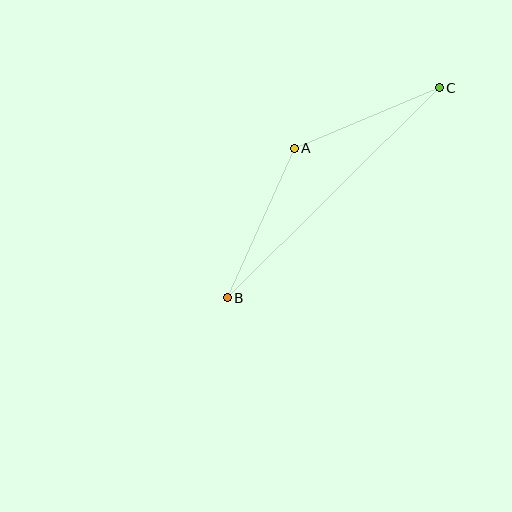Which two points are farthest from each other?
Points B and C are farthest from each other.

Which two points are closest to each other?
Points A and C are closest to each other.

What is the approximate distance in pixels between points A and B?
The distance between A and B is approximately 164 pixels.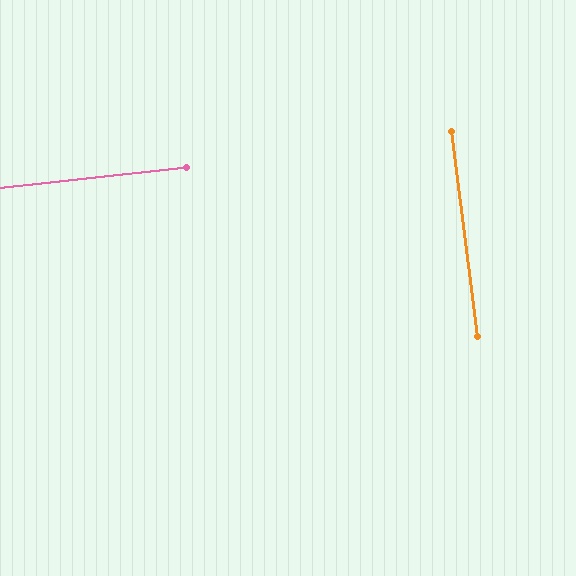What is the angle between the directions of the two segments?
Approximately 89 degrees.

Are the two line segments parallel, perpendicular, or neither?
Perpendicular — they meet at approximately 89°.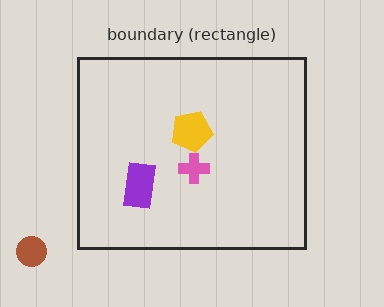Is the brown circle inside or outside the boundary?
Outside.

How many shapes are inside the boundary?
3 inside, 1 outside.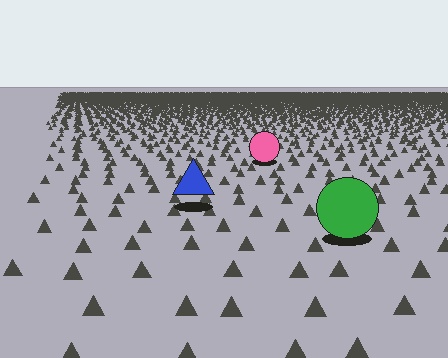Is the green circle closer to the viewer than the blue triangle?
Yes. The green circle is closer — you can tell from the texture gradient: the ground texture is coarser near it.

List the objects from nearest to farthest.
From nearest to farthest: the green circle, the blue triangle, the pink circle.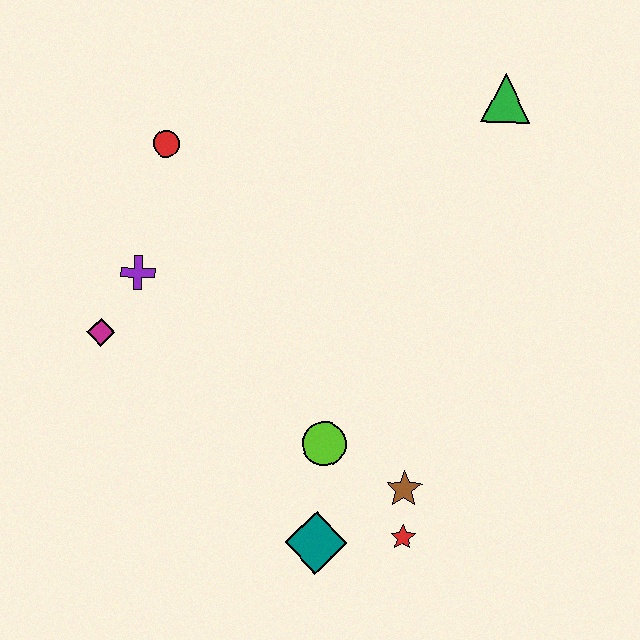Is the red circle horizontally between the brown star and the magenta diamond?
Yes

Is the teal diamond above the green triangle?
No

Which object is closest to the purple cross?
The magenta diamond is closest to the purple cross.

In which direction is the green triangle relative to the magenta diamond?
The green triangle is to the right of the magenta diamond.